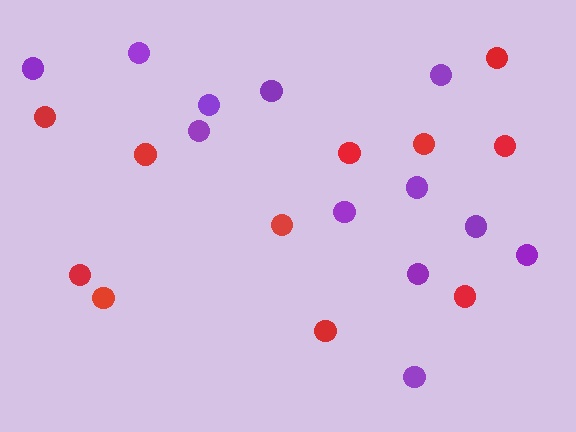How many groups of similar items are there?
There are 2 groups: one group of red circles (11) and one group of purple circles (12).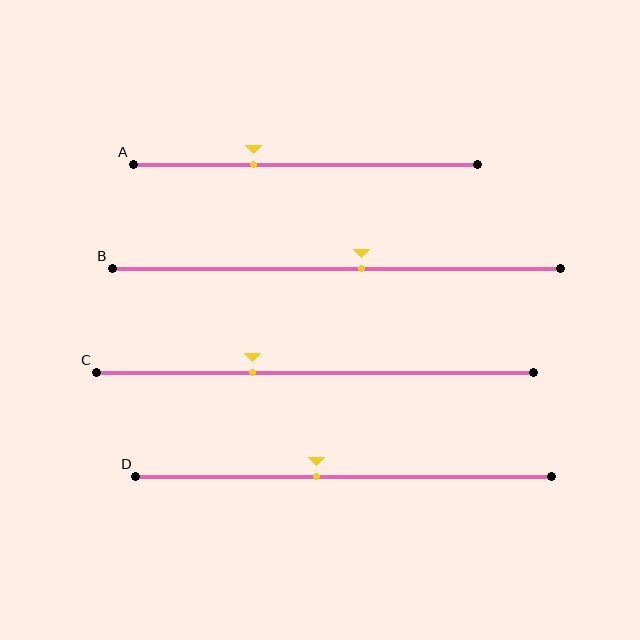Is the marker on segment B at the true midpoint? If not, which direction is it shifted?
No, the marker on segment B is shifted to the right by about 6% of the segment length.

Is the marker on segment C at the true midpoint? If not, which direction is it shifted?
No, the marker on segment C is shifted to the left by about 14% of the segment length.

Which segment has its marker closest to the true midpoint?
Segment B has its marker closest to the true midpoint.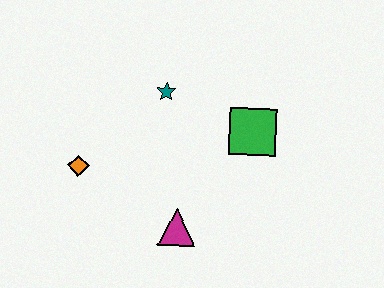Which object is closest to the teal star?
The green square is closest to the teal star.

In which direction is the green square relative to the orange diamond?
The green square is to the right of the orange diamond.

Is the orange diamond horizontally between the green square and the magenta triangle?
No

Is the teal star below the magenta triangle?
No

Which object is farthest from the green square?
The orange diamond is farthest from the green square.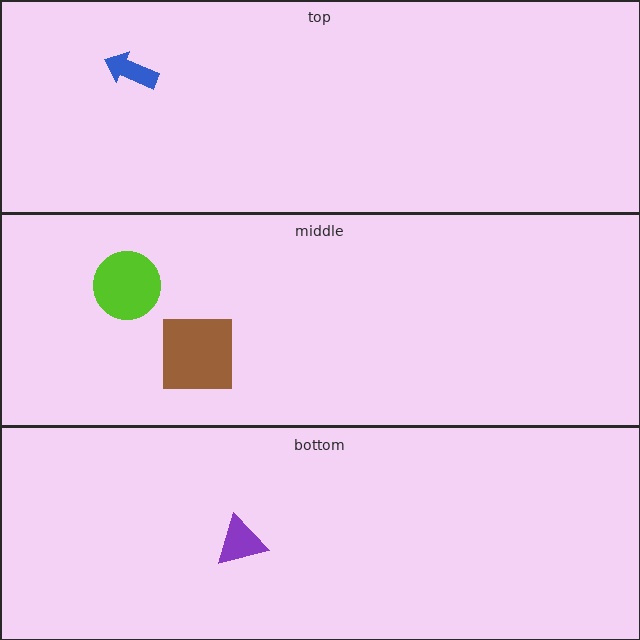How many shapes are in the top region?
1.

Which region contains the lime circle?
The middle region.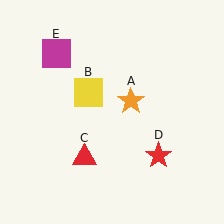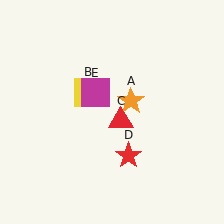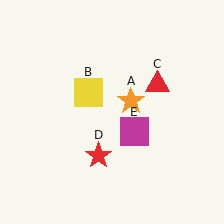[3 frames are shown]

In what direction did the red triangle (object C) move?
The red triangle (object C) moved up and to the right.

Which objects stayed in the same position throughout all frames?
Orange star (object A) and yellow square (object B) remained stationary.